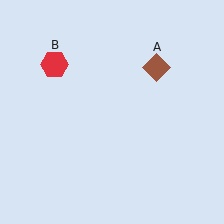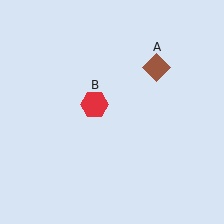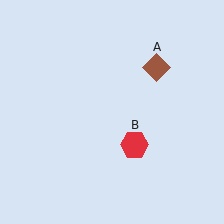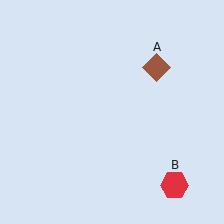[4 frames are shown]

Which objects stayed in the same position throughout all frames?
Brown diamond (object A) remained stationary.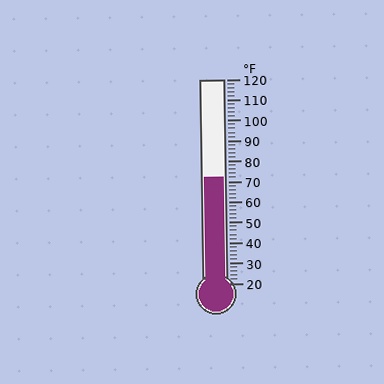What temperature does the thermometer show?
The thermometer shows approximately 72°F.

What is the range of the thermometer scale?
The thermometer scale ranges from 20°F to 120°F.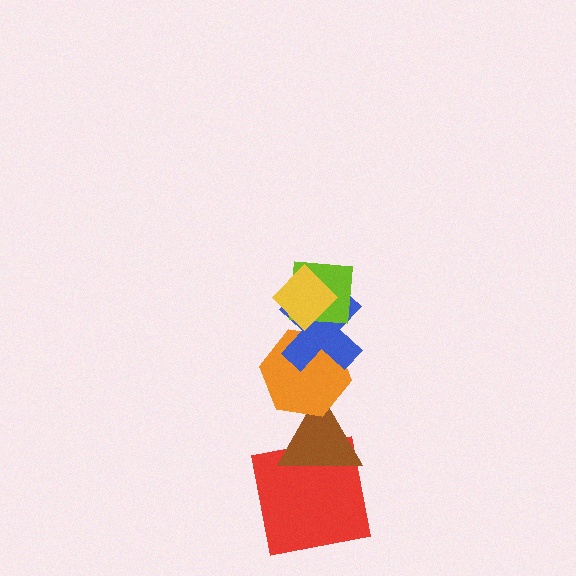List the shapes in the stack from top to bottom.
From top to bottom: the yellow diamond, the lime square, the blue cross, the orange hexagon, the brown triangle, the red square.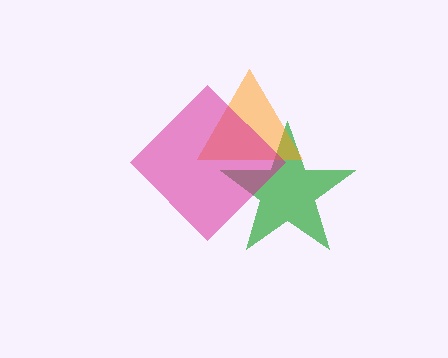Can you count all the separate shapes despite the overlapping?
Yes, there are 3 separate shapes.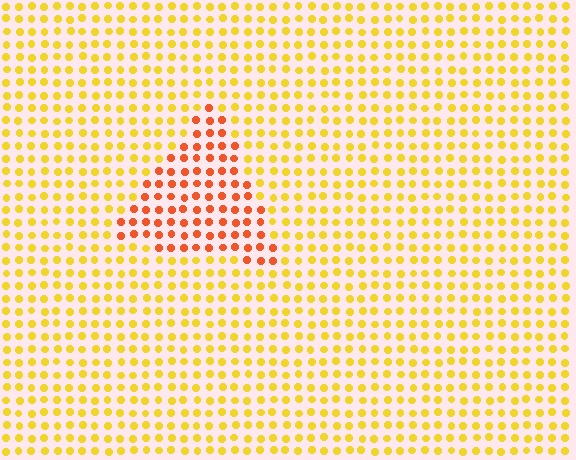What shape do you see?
I see a triangle.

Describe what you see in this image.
The image is filled with small yellow elements in a uniform arrangement. A triangle-shaped region is visible where the elements are tinted to a slightly different hue, forming a subtle color boundary.